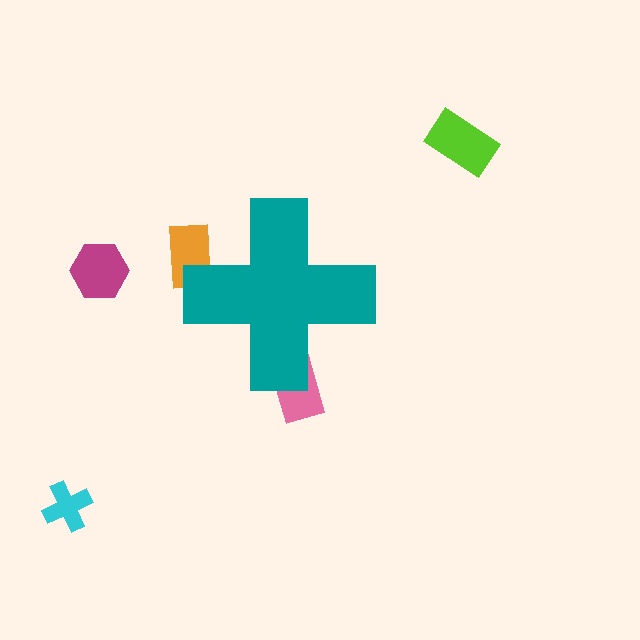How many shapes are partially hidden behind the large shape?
2 shapes are partially hidden.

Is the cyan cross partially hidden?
No, the cyan cross is fully visible.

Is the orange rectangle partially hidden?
Yes, the orange rectangle is partially hidden behind the teal cross.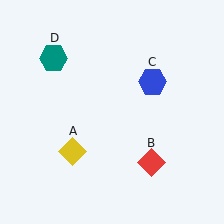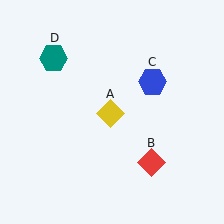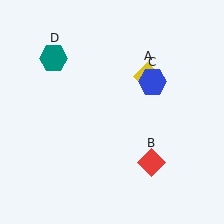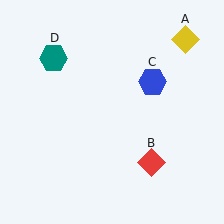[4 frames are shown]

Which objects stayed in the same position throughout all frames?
Red diamond (object B) and blue hexagon (object C) and teal hexagon (object D) remained stationary.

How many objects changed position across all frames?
1 object changed position: yellow diamond (object A).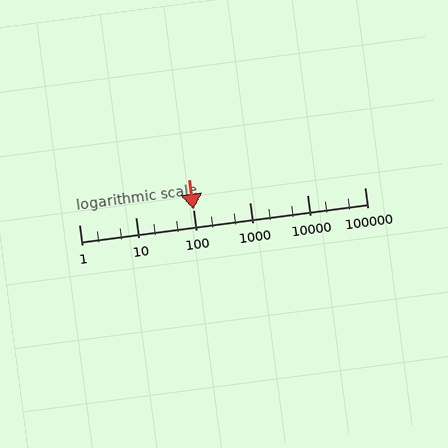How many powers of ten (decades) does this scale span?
The scale spans 5 decades, from 1 to 100000.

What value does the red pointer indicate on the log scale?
The pointer indicates approximately 100.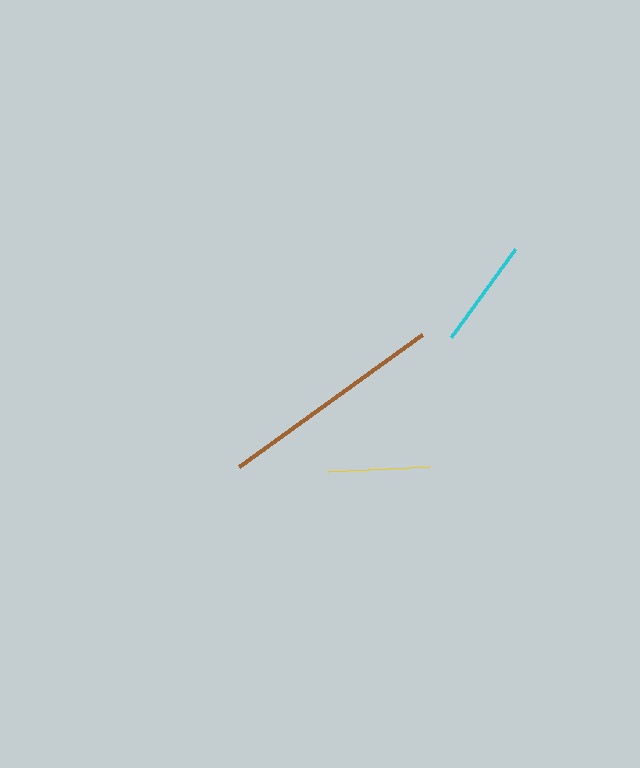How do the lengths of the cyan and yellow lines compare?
The cyan and yellow lines are approximately the same length.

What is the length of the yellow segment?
The yellow segment is approximately 101 pixels long.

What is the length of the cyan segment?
The cyan segment is approximately 108 pixels long.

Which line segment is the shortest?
The yellow line is the shortest at approximately 101 pixels.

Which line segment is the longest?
The brown line is the longest at approximately 226 pixels.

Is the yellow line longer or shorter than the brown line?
The brown line is longer than the yellow line.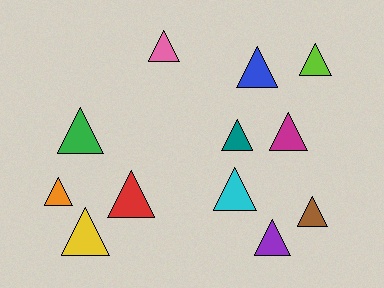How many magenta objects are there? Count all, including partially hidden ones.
There is 1 magenta object.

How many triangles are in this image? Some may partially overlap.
There are 12 triangles.